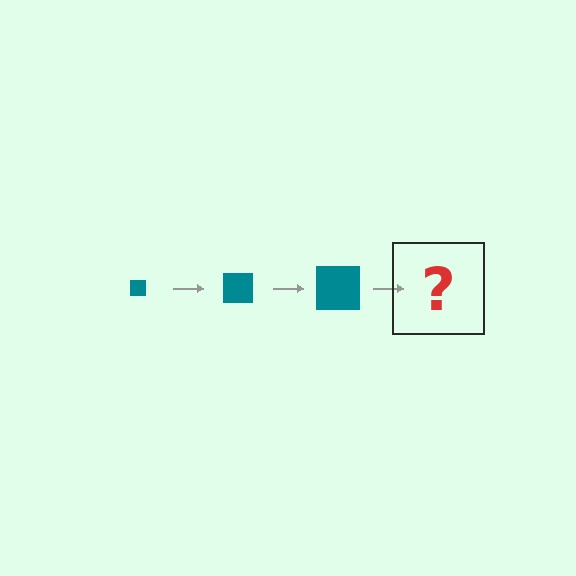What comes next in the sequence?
The next element should be a teal square, larger than the previous one.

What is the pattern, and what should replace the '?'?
The pattern is that the square gets progressively larger each step. The '?' should be a teal square, larger than the previous one.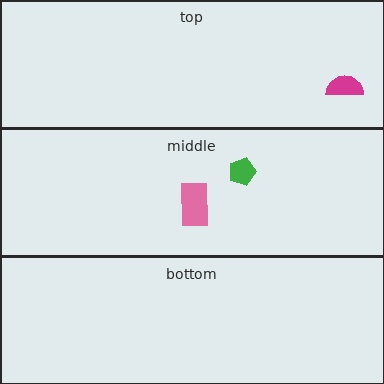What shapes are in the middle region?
The green pentagon, the pink rectangle.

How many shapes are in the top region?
1.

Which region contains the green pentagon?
The middle region.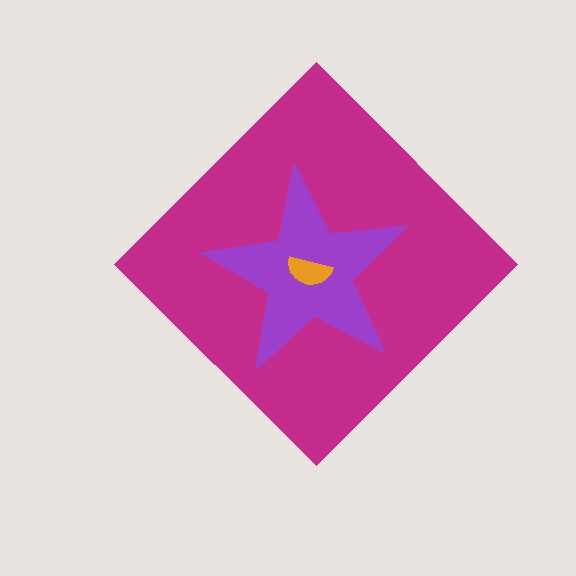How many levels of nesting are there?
3.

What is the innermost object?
The orange semicircle.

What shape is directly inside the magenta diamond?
The purple star.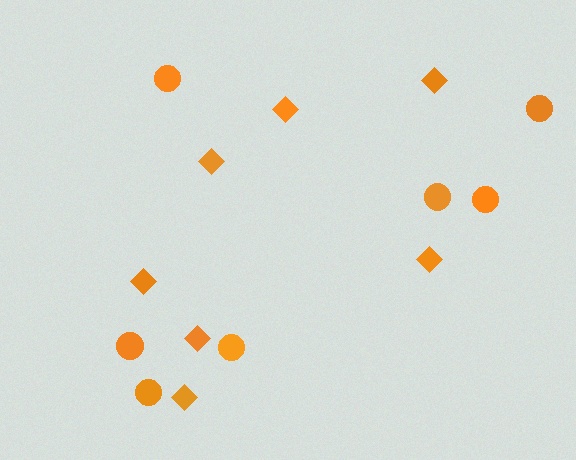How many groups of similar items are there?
There are 2 groups: one group of circles (7) and one group of diamonds (7).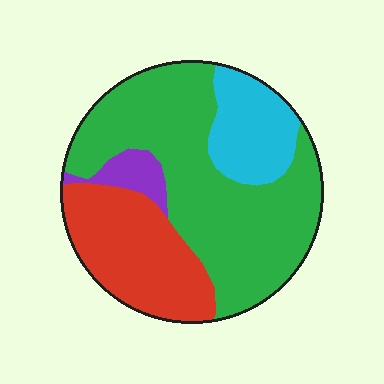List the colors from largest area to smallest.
From largest to smallest: green, red, cyan, purple.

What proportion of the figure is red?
Red takes up between a sixth and a third of the figure.